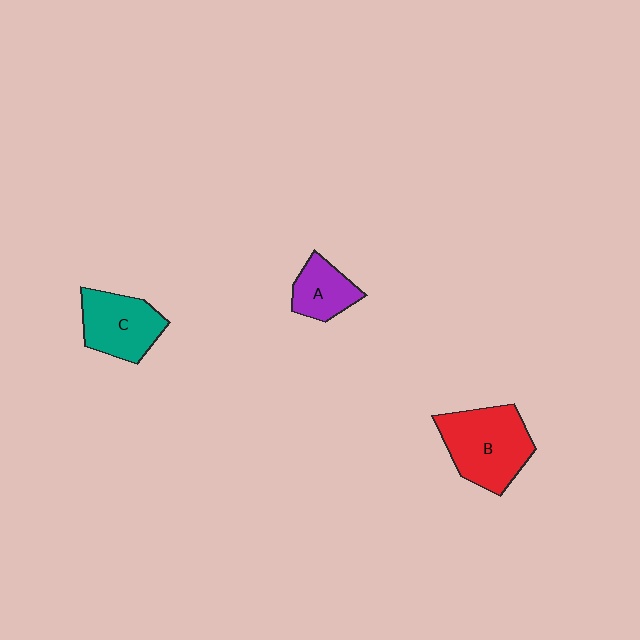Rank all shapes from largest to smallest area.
From largest to smallest: B (red), C (teal), A (purple).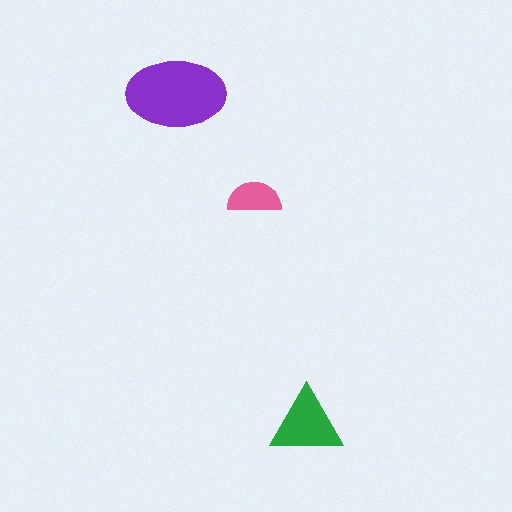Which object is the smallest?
The pink semicircle.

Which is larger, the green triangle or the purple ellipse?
The purple ellipse.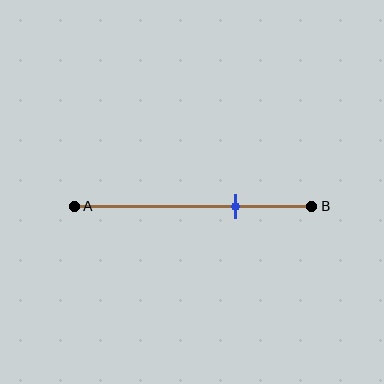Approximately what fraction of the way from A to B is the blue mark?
The blue mark is approximately 70% of the way from A to B.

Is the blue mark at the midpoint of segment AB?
No, the mark is at about 70% from A, not at the 50% midpoint.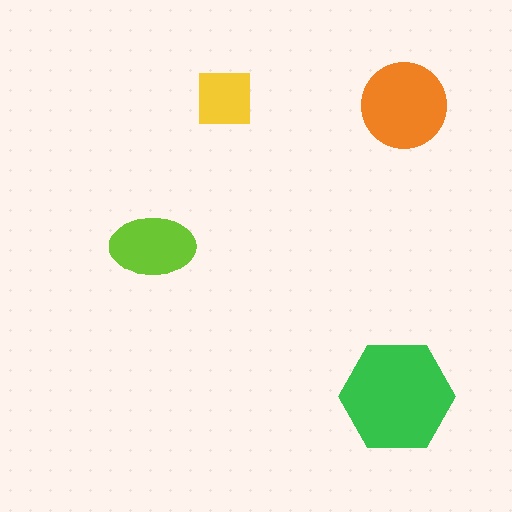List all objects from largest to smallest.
The green hexagon, the orange circle, the lime ellipse, the yellow square.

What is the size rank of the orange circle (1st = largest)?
2nd.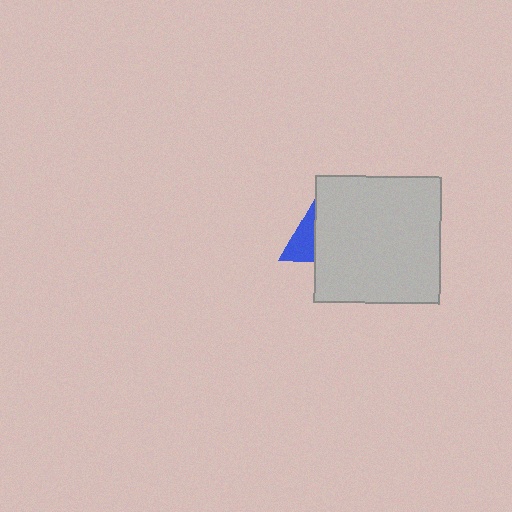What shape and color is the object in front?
The object in front is a light gray square.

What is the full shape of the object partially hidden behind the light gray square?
The partially hidden object is a blue triangle.